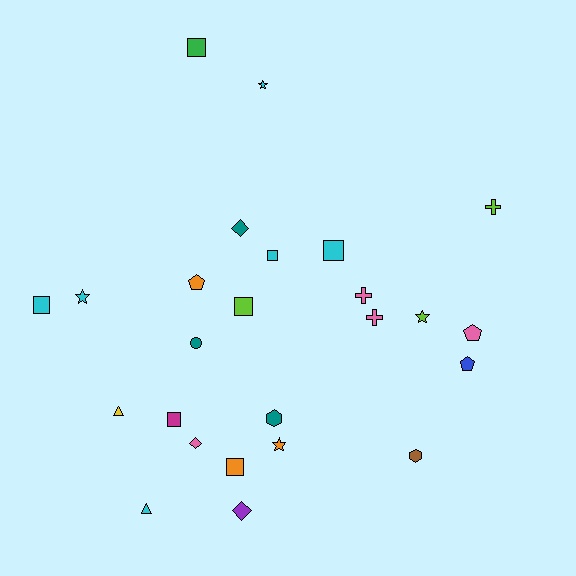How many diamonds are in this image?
There are 3 diamonds.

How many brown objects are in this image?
There is 1 brown object.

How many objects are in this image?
There are 25 objects.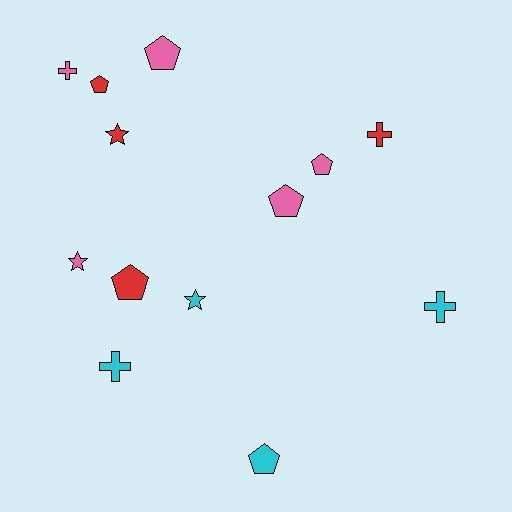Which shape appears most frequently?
Pentagon, with 6 objects.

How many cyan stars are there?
There is 1 cyan star.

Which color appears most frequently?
Pink, with 5 objects.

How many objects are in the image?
There are 13 objects.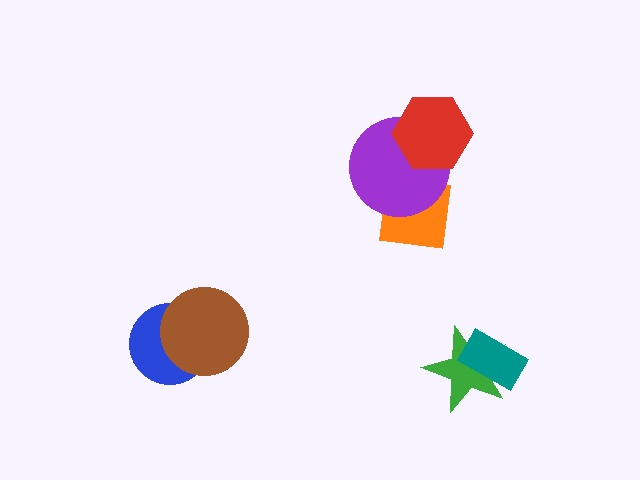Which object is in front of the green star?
The teal rectangle is in front of the green star.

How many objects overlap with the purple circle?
2 objects overlap with the purple circle.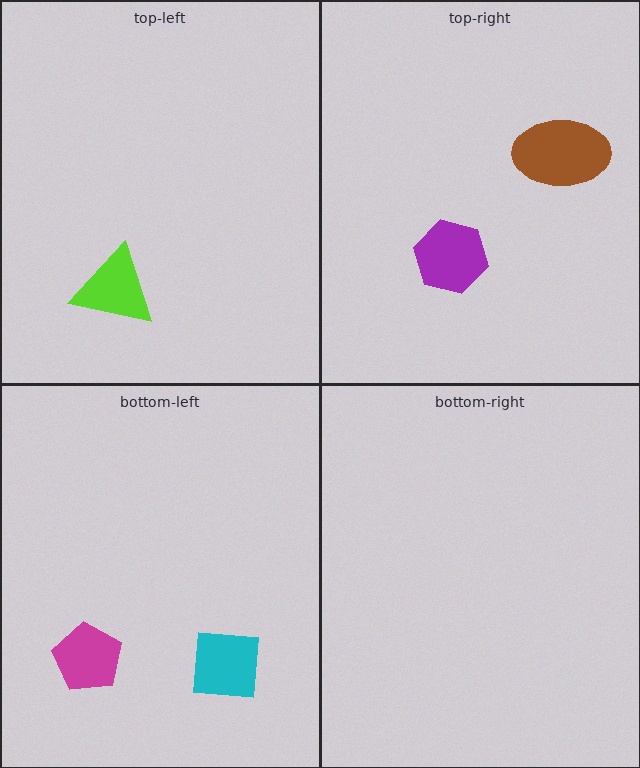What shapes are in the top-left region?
The lime triangle.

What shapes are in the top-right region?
The purple hexagon, the brown ellipse.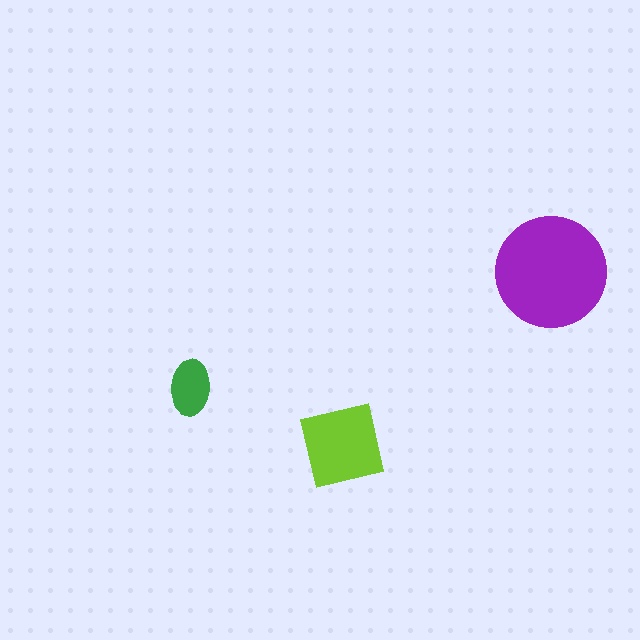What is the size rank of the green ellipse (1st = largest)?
3rd.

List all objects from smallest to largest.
The green ellipse, the lime square, the purple circle.